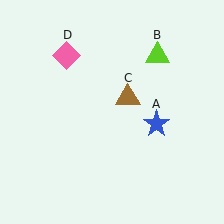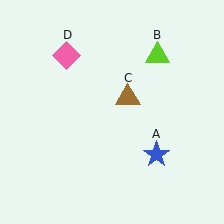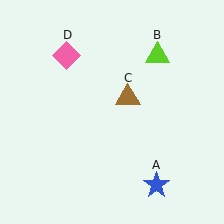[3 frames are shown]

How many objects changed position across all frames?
1 object changed position: blue star (object A).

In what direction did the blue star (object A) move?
The blue star (object A) moved down.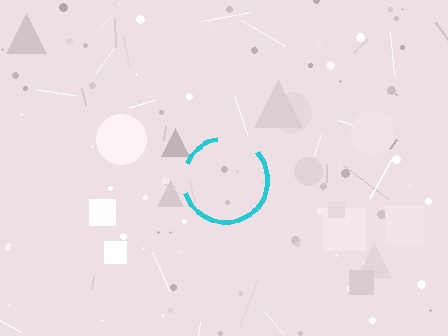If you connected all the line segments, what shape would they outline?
They would outline a circle.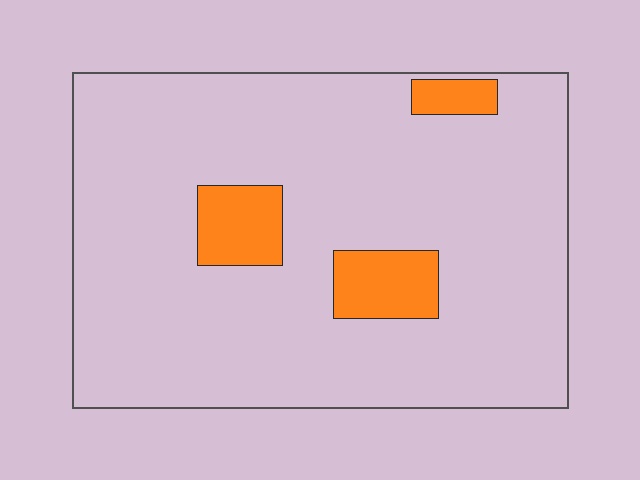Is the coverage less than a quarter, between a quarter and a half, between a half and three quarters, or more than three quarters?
Less than a quarter.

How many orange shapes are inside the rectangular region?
3.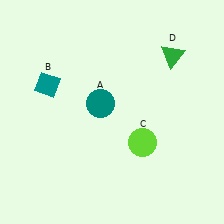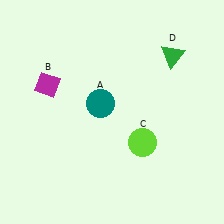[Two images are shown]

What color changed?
The diamond (B) changed from teal in Image 1 to magenta in Image 2.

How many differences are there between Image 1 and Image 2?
There is 1 difference between the two images.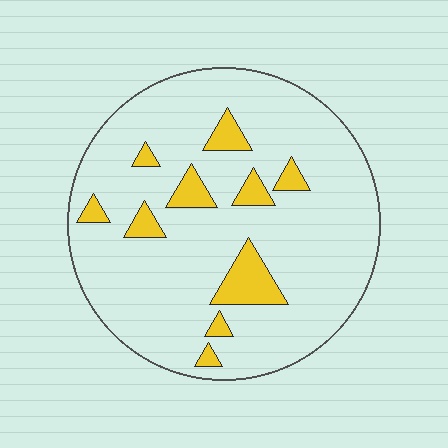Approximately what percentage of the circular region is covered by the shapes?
Approximately 10%.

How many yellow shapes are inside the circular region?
10.